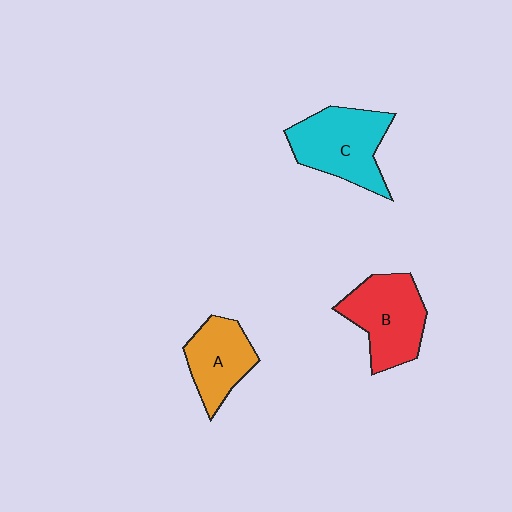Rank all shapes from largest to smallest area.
From largest to smallest: C (cyan), B (red), A (orange).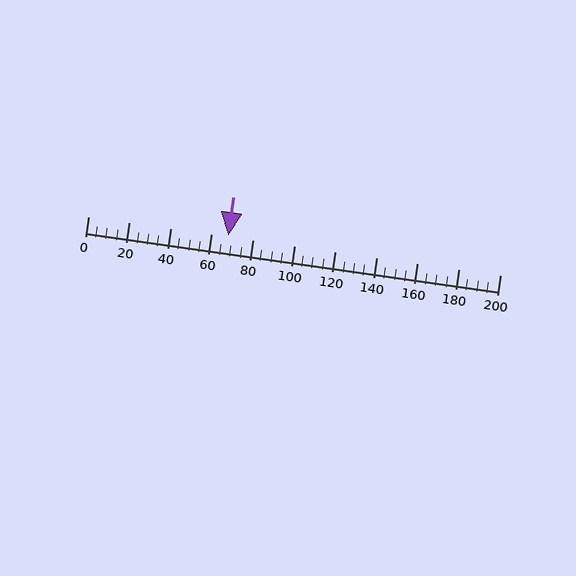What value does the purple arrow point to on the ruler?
The purple arrow points to approximately 68.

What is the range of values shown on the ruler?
The ruler shows values from 0 to 200.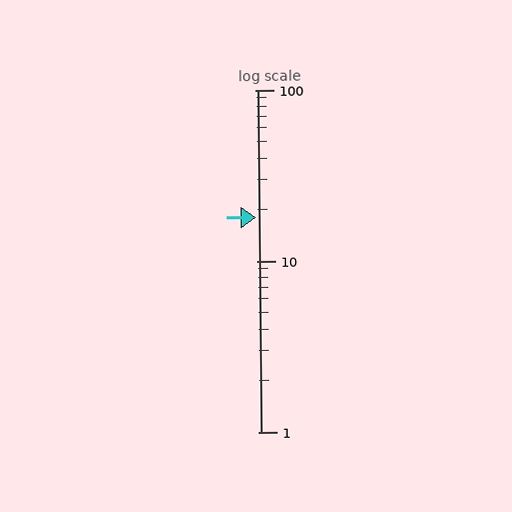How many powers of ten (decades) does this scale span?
The scale spans 2 decades, from 1 to 100.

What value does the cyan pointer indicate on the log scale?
The pointer indicates approximately 18.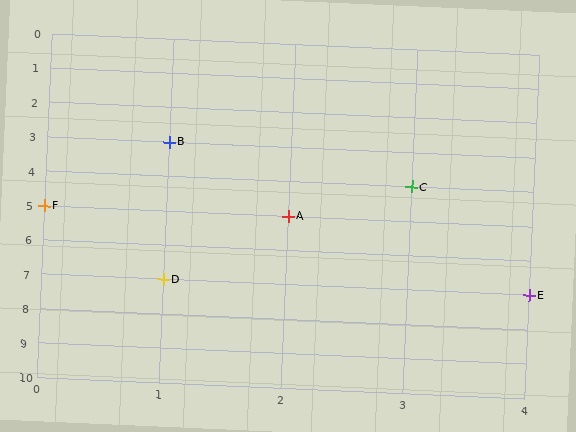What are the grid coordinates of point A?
Point A is at grid coordinates (2, 5).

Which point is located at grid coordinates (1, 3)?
Point B is at (1, 3).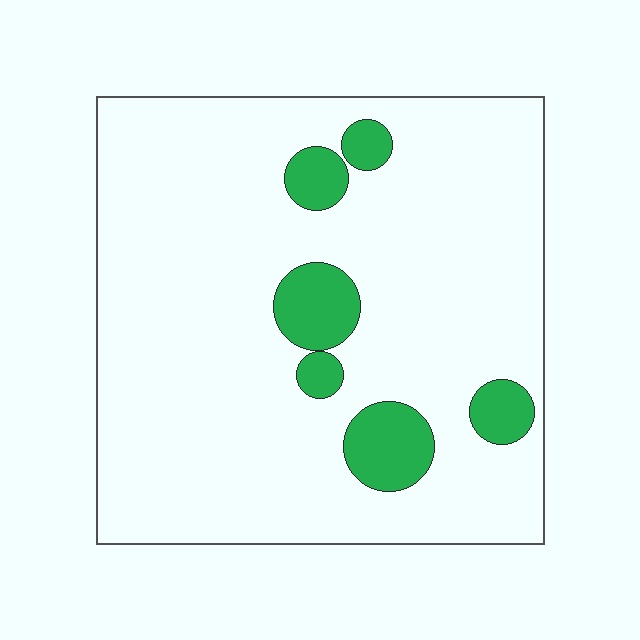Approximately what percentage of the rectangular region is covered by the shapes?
Approximately 10%.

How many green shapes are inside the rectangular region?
6.